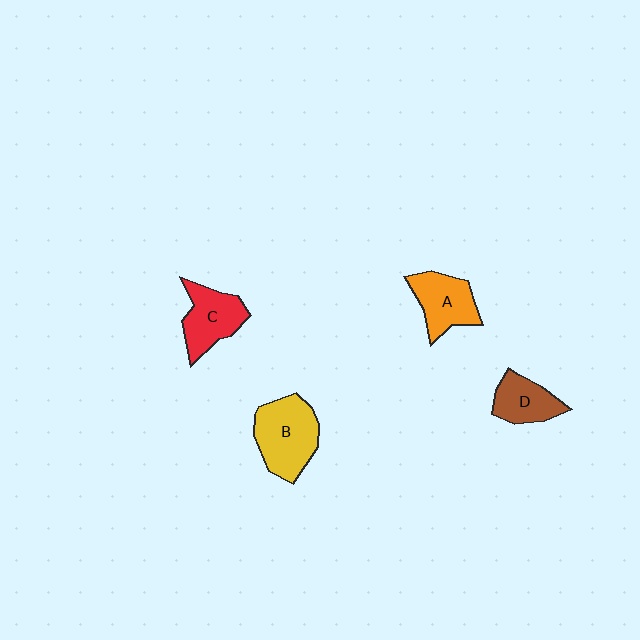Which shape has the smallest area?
Shape D (brown).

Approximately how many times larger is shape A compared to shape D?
Approximately 1.2 times.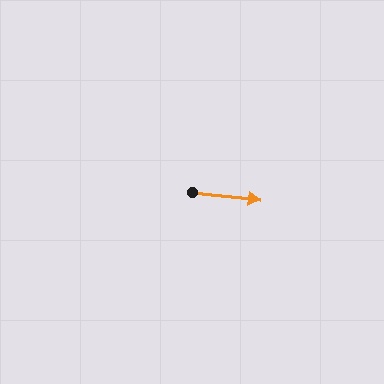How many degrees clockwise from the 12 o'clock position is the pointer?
Approximately 96 degrees.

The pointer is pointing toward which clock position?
Roughly 3 o'clock.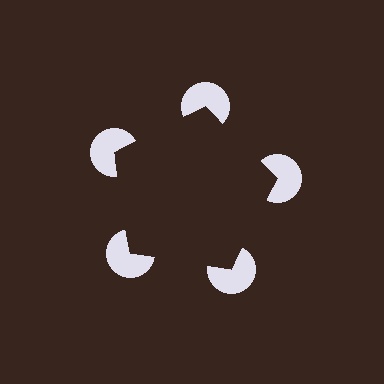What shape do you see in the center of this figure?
An illusory pentagon — its edges are inferred from the aligned wedge cuts in the pac-man discs, not physically drawn.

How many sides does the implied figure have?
5 sides.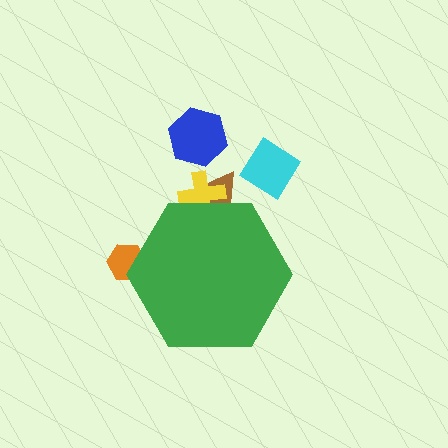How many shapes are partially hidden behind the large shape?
3 shapes are partially hidden.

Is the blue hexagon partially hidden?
No, the blue hexagon is fully visible.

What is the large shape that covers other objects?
A green hexagon.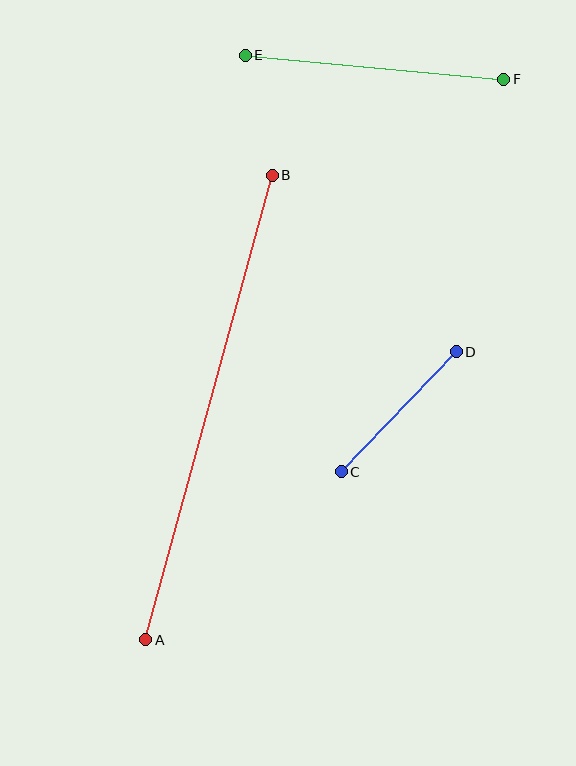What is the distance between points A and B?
The distance is approximately 481 pixels.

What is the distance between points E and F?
The distance is approximately 260 pixels.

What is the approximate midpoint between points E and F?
The midpoint is at approximately (375, 67) pixels.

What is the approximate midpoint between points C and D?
The midpoint is at approximately (399, 412) pixels.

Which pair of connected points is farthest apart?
Points A and B are farthest apart.